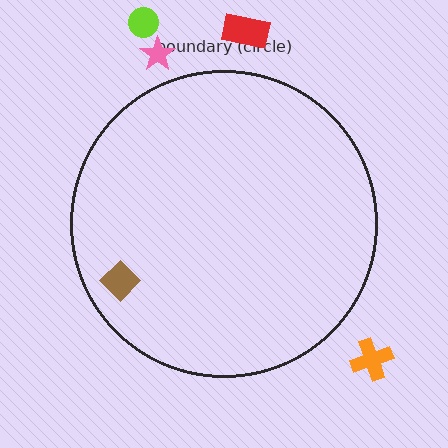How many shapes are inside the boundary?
1 inside, 4 outside.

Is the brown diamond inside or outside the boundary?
Inside.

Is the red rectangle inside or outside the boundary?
Outside.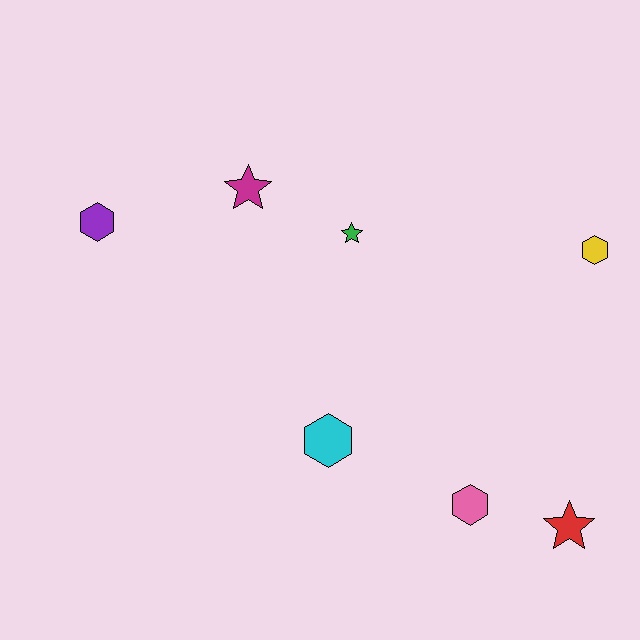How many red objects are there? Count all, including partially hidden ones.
There is 1 red object.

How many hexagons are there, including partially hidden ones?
There are 4 hexagons.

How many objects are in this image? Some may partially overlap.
There are 7 objects.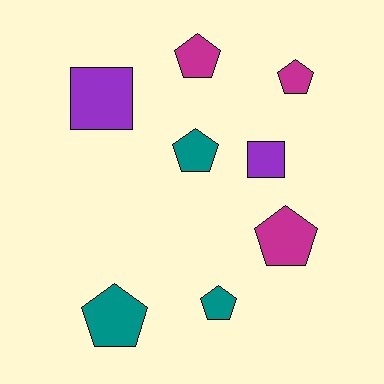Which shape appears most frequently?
Pentagon, with 6 objects.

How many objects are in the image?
There are 8 objects.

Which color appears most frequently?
Magenta, with 3 objects.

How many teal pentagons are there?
There are 3 teal pentagons.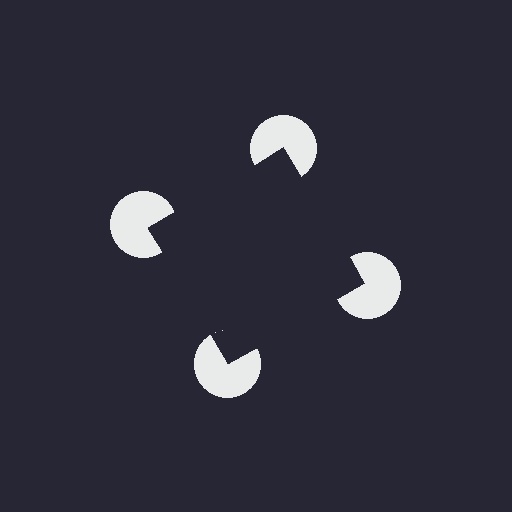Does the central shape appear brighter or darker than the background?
It typically appears slightly darker than the background, even though no actual brightness change is drawn.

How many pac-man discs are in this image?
There are 4 — one at each vertex of the illusory square.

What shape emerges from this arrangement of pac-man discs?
An illusory square — its edges are inferred from the aligned wedge cuts in the pac-man discs, not physically drawn.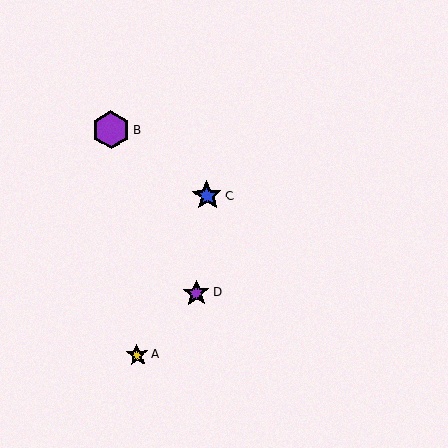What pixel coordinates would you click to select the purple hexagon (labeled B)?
Click at (111, 130) to select the purple hexagon B.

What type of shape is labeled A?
Shape A is a yellow star.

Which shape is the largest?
The purple hexagon (labeled B) is the largest.